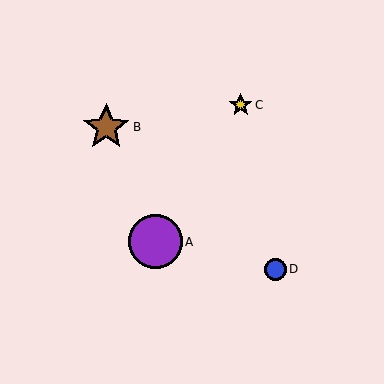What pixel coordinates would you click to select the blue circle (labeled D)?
Click at (275, 269) to select the blue circle D.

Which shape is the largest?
The purple circle (labeled A) is the largest.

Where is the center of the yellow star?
The center of the yellow star is at (241, 105).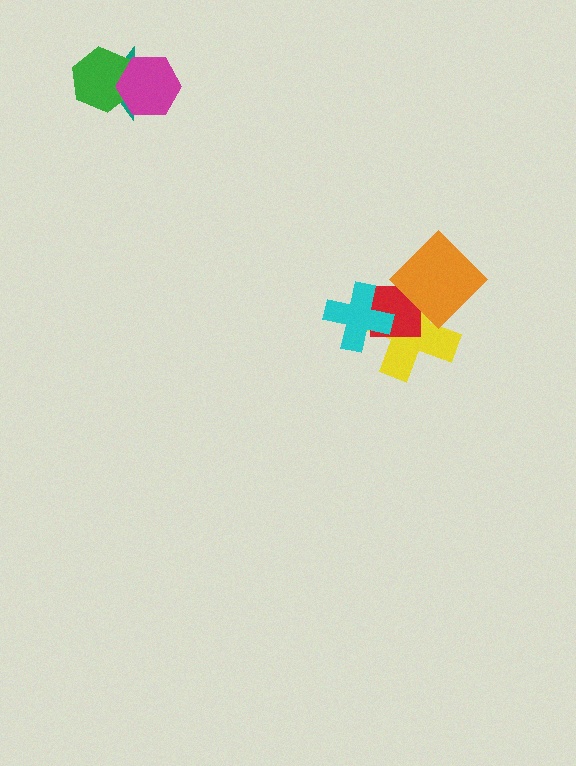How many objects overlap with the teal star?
2 objects overlap with the teal star.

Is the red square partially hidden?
Yes, it is partially covered by another shape.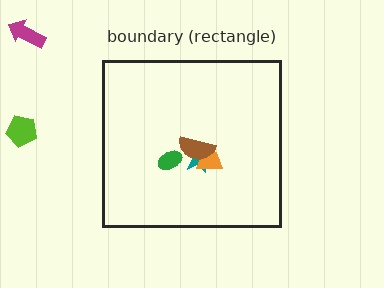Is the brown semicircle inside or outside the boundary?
Inside.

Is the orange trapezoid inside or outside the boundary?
Inside.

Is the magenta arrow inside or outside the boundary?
Outside.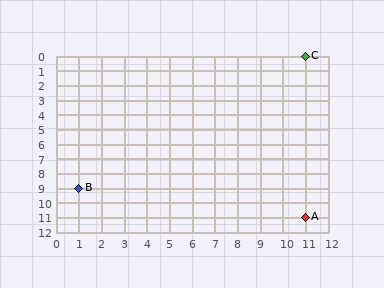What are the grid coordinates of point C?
Point C is at grid coordinates (11, 0).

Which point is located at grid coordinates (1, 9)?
Point B is at (1, 9).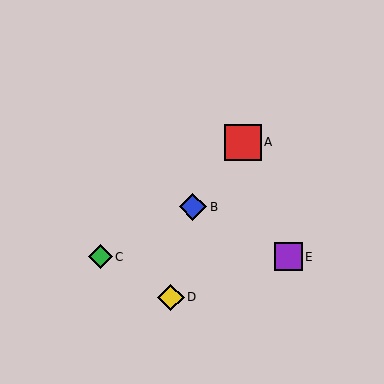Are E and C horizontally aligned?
Yes, both are at y≈257.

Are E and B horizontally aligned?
No, E is at y≈257 and B is at y≈207.